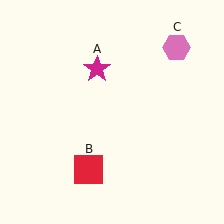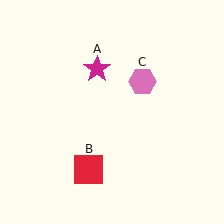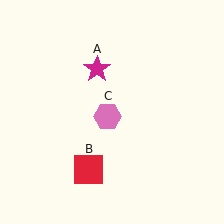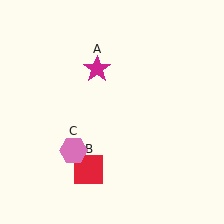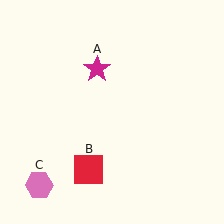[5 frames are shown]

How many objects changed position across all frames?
1 object changed position: pink hexagon (object C).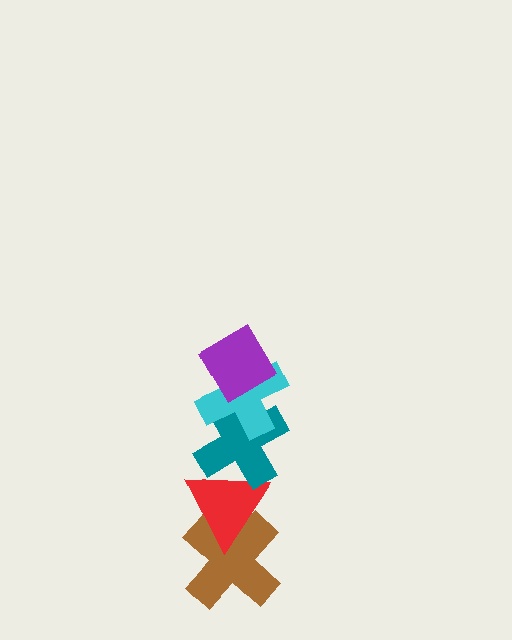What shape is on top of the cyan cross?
The purple diamond is on top of the cyan cross.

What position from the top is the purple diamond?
The purple diamond is 1st from the top.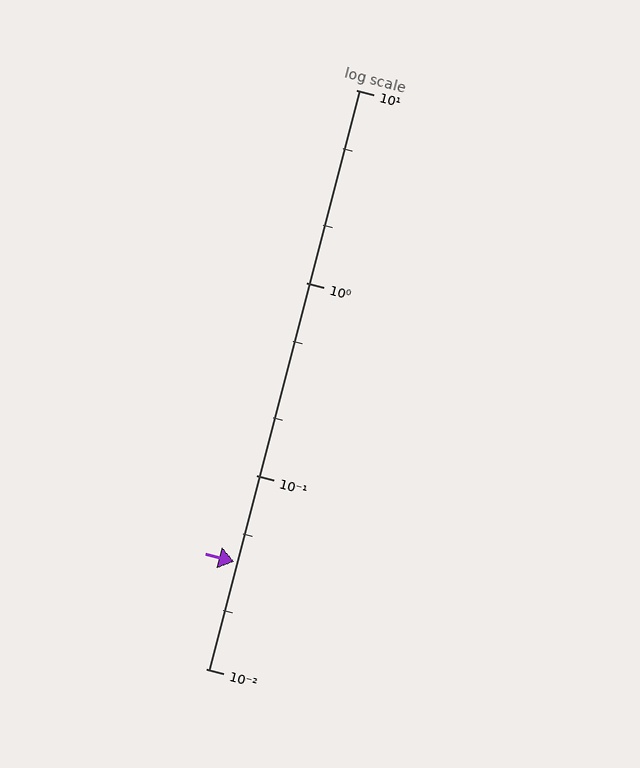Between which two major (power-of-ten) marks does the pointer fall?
The pointer is between 0.01 and 0.1.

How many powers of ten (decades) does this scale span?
The scale spans 3 decades, from 0.01 to 10.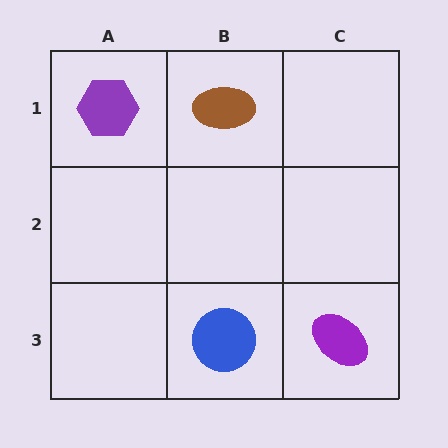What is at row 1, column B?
A brown ellipse.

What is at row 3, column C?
A purple ellipse.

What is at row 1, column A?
A purple hexagon.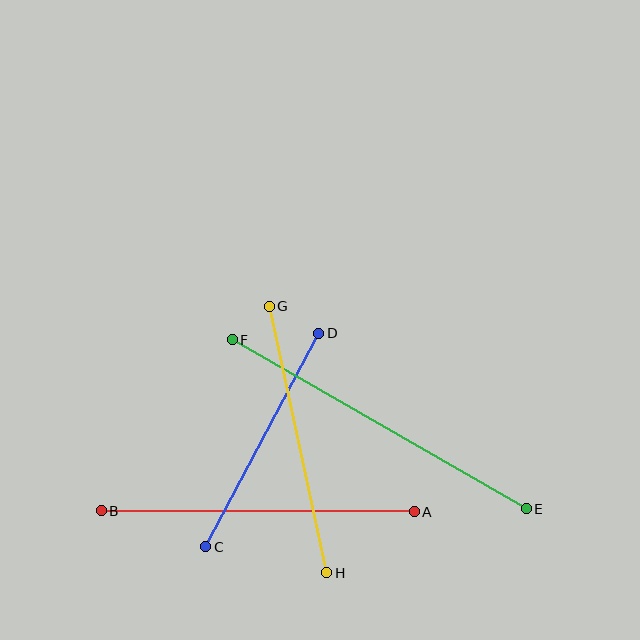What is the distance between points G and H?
The distance is approximately 272 pixels.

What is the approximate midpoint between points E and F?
The midpoint is at approximately (379, 424) pixels.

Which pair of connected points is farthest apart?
Points E and F are farthest apart.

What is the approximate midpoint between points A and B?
The midpoint is at approximately (258, 511) pixels.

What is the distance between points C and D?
The distance is approximately 241 pixels.